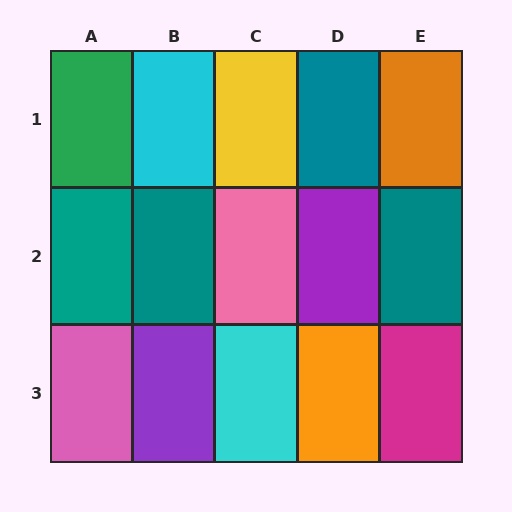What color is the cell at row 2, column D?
Purple.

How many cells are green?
1 cell is green.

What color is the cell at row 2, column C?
Pink.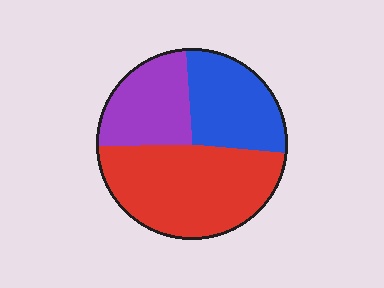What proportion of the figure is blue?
Blue covers around 30% of the figure.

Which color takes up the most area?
Red, at roughly 50%.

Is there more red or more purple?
Red.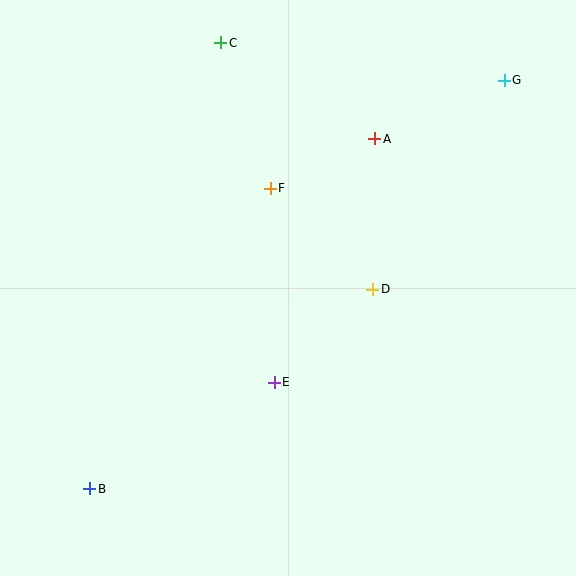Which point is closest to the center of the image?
Point D at (373, 289) is closest to the center.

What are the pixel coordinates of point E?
Point E is at (274, 382).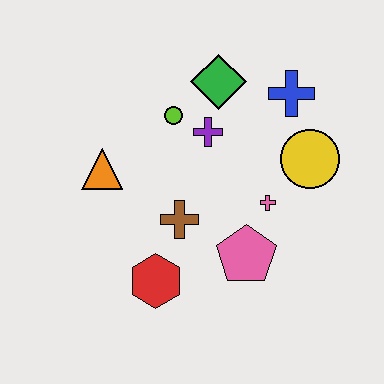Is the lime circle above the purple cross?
Yes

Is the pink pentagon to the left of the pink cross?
Yes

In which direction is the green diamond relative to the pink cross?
The green diamond is above the pink cross.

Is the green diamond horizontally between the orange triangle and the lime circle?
No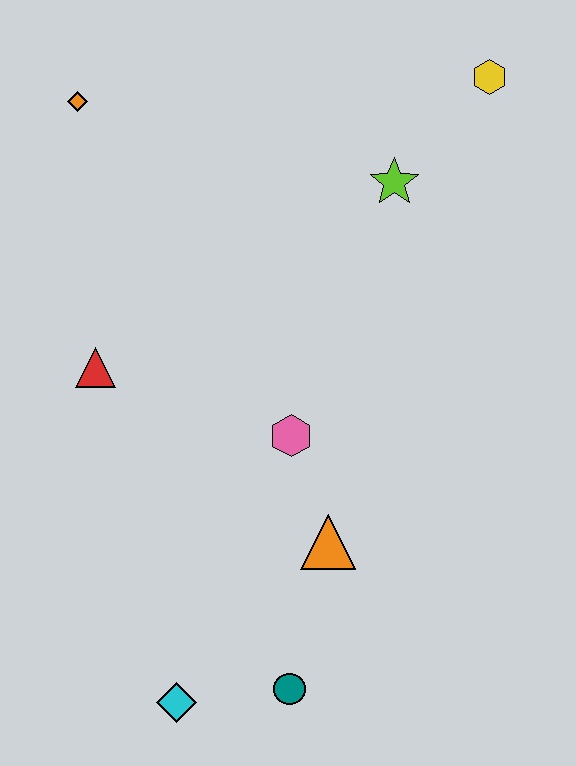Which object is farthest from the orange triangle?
The orange diamond is farthest from the orange triangle.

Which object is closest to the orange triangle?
The pink hexagon is closest to the orange triangle.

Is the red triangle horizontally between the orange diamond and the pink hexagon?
Yes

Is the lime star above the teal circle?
Yes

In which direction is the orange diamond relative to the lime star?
The orange diamond is to the left of the lime star.